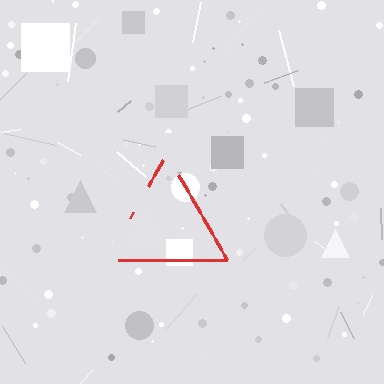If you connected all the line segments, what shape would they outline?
They would outline a triangle.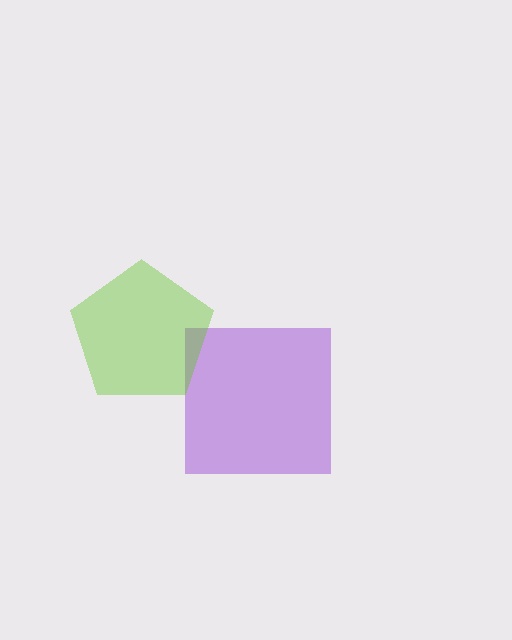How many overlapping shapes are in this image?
There are 2 overlapping shapes in the image.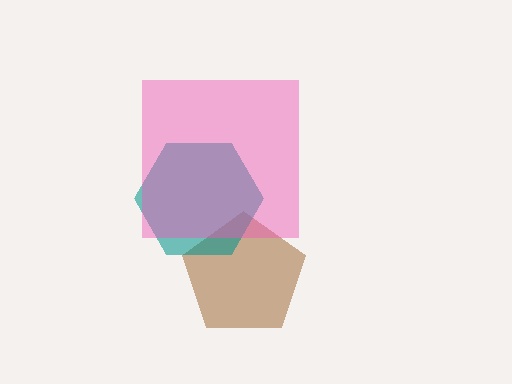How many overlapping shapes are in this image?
There are 3 overlapping shapes in the image.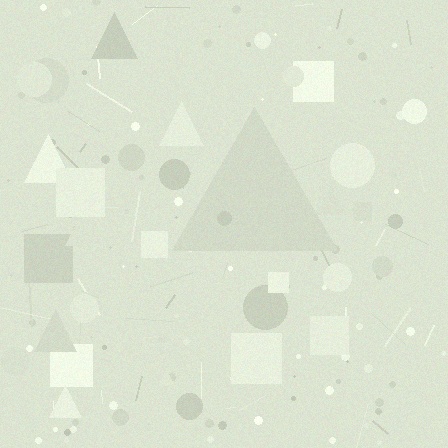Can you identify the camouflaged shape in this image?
The camouflaged shape is a triangle.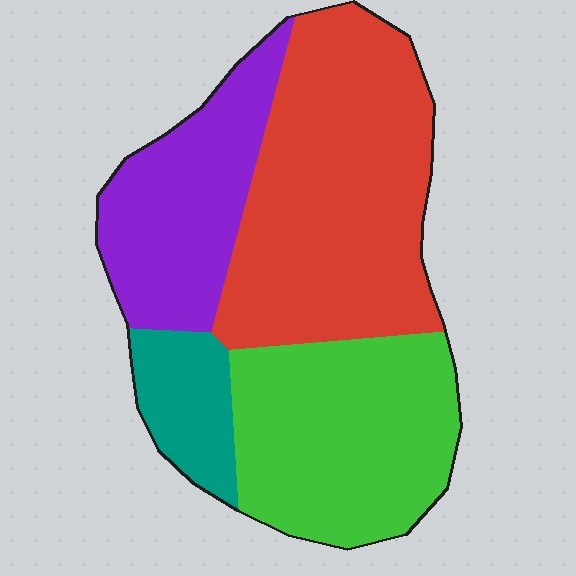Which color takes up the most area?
Red, at roughly 40%.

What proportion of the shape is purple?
Purple takes up about one fifth (1/5) of the shape.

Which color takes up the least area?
Teal, at roughly 10%.